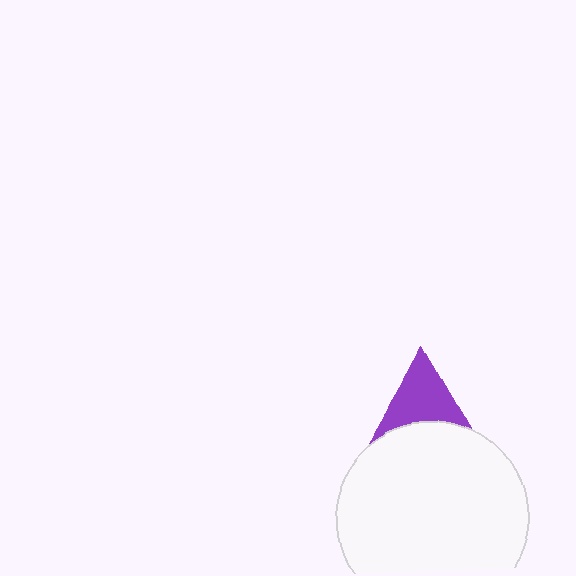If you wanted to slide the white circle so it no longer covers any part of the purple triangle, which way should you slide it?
Slide it down — that is the most direct way to separate the two shapes.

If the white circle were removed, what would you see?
You would see the complete purple triangle.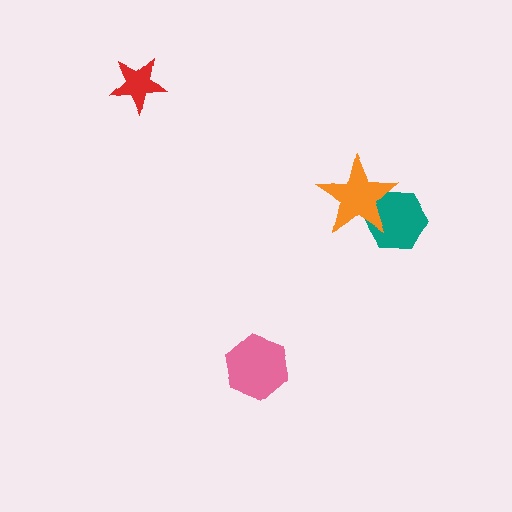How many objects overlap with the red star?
0 objects overlap with the red star.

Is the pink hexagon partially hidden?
No, no other shape covers it.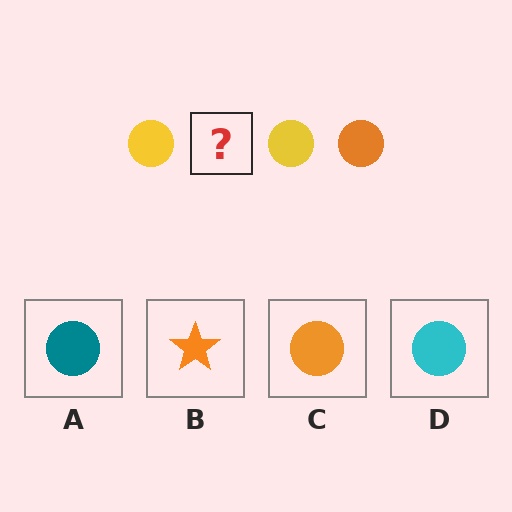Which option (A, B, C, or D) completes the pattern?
C.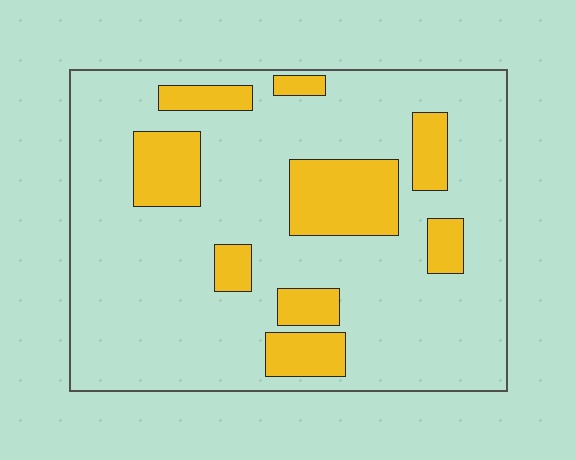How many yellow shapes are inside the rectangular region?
9.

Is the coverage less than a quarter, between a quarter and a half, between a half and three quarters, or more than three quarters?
Less than a quarter.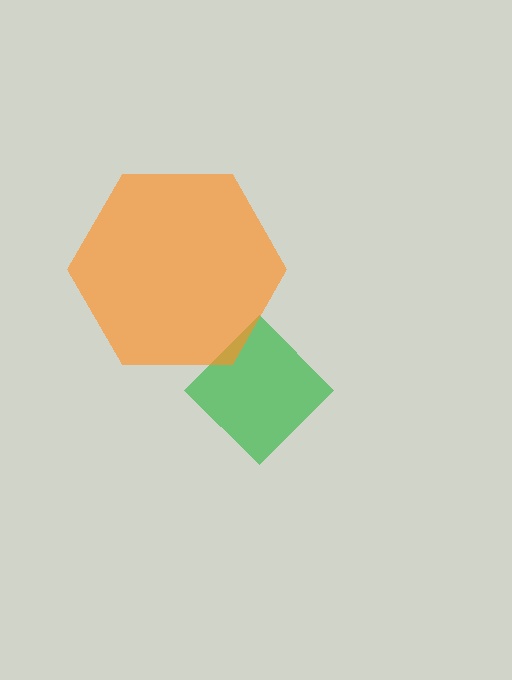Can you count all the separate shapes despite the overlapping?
Yes, there are 2 separate shapes.